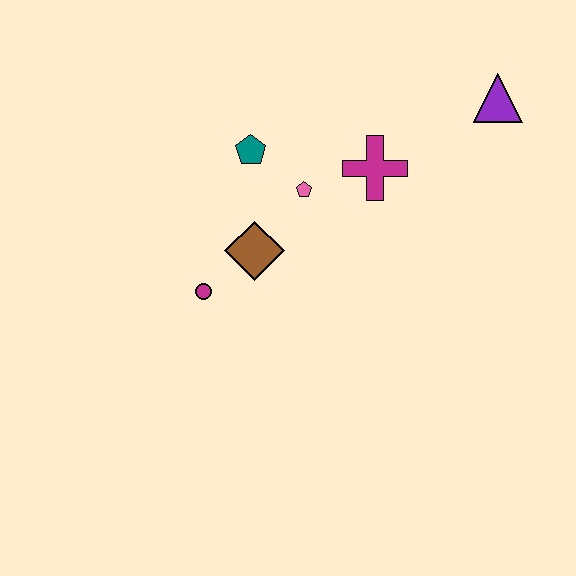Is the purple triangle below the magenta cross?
No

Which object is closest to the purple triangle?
The magenta cross is closest to the purple triangle.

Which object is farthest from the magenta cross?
The magenta circle is farthest from the magenta cross.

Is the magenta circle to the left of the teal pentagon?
Yes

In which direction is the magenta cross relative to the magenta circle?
The magenta cross is to the right of the magenta circle.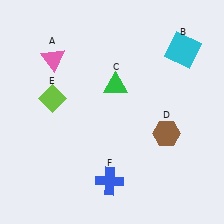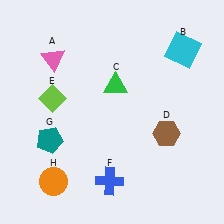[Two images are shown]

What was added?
A teal pentagon (G), an orange circle (H) were added in Image 2.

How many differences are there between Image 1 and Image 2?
There are 2 differences between the two images.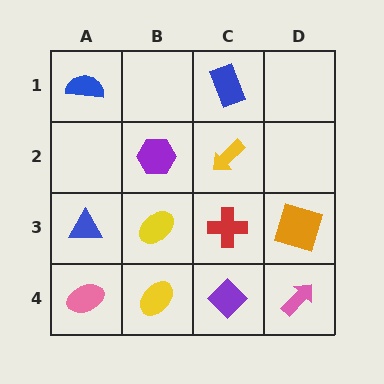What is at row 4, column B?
A yellow ellipse.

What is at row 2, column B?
A purple hexagon.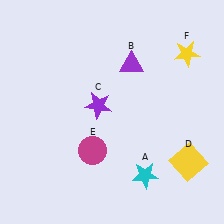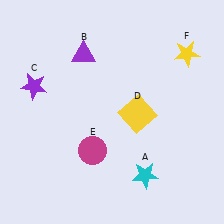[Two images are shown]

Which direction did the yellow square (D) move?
The yellow square (D) moved left.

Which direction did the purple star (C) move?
The purple star (C) moved left.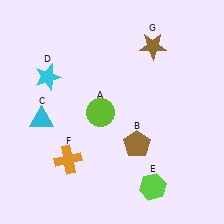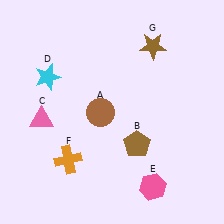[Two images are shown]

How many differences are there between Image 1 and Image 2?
There are 3 differences between the two images.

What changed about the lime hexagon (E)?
In Image 1, E is lime. In Image 2, it changed to pink.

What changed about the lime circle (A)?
In Image 1, A is lime. In Image 2, it changed to brown.